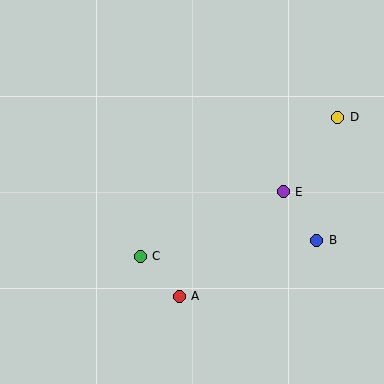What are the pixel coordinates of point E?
Point E is at (283, 192).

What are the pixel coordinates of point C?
Point C is at (140, 256).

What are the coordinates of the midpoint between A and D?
The midpoint between A and D is at (258, 207).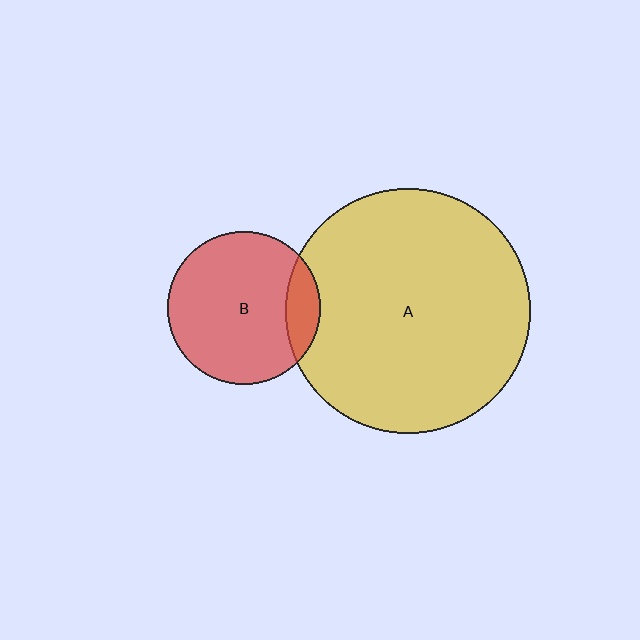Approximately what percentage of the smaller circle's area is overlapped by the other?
Approximately 15%.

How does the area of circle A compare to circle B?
Approximately 2.6 times.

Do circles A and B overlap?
Yes.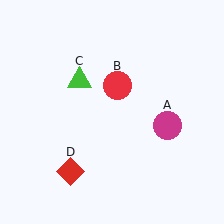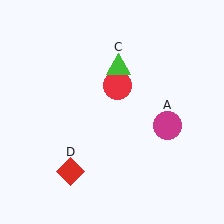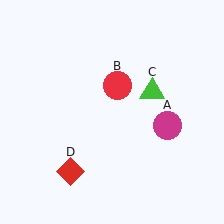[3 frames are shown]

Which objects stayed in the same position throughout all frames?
Magenta circle (object A) and red circle (object B) and red diamond (object D) remained stationary.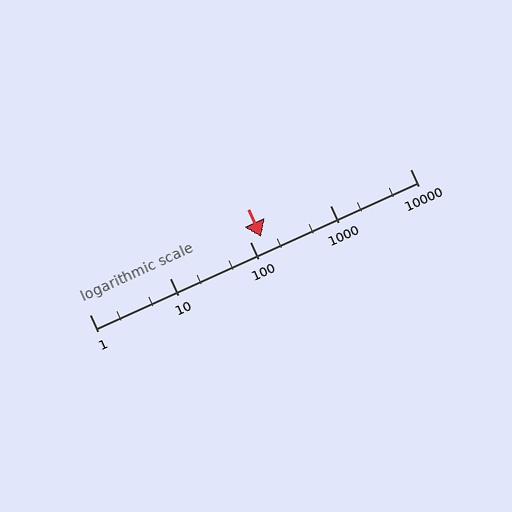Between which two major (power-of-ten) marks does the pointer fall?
The pointer is between 100 and 1000.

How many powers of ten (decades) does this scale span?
The scale spans 4 decades, from 1 to 10000.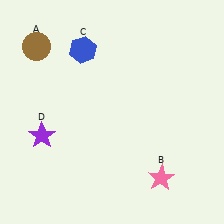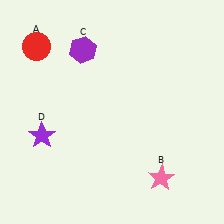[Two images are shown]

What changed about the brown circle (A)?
In Image 1, A is brown. In Image 2, it changed to red.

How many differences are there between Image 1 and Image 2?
There are 2 differences between the two images.